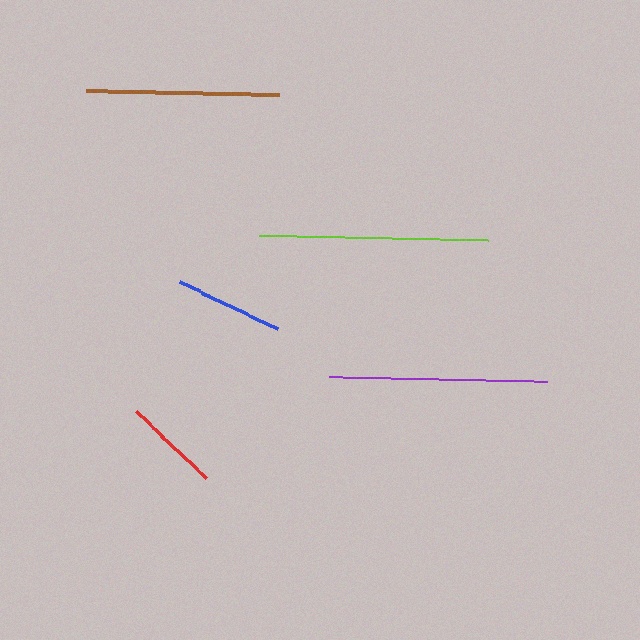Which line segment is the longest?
The lime line is the longest at approximately 229 pixels.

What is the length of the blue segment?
The blue segment is approximately 109 pixels long.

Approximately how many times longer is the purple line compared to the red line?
The purple line is approximately 2.3 times the length of the red line.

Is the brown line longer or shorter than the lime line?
The lime line is longer than the brown line.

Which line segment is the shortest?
The red line is the shortest at approximately 96 pixels.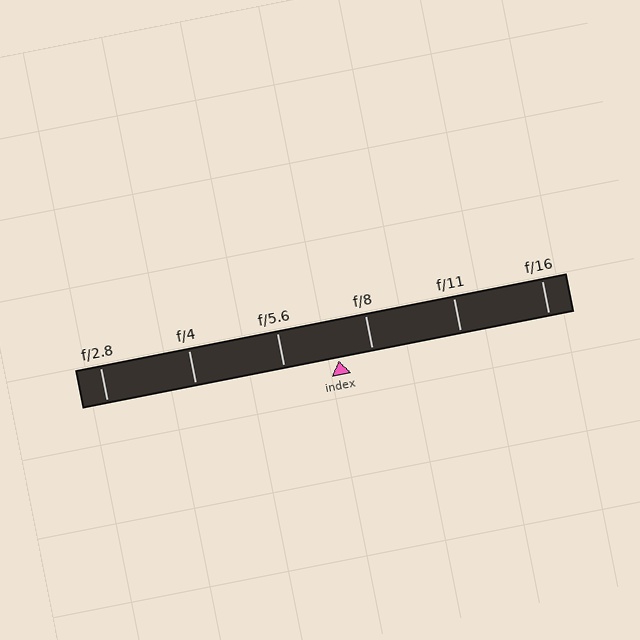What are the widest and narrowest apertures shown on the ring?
The widest aperture shown is f/2.8 and the narrowest is f/16.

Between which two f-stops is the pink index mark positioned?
The index mark is between f/5.6 and f/8.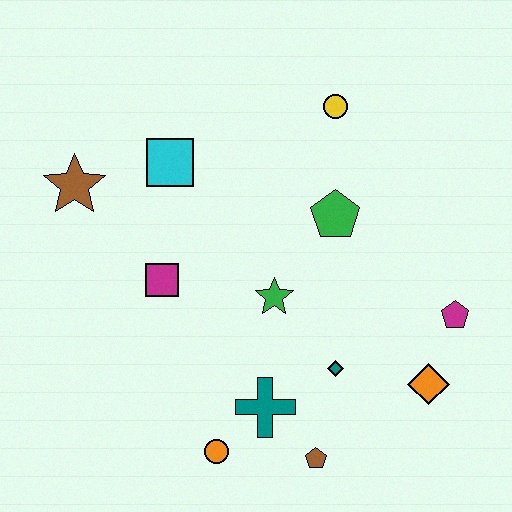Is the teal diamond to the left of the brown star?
No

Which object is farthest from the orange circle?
The yellow circle is farthest from the orange circle.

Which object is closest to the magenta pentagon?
The orange diamond is closest to the magenta pentagon.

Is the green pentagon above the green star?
Yes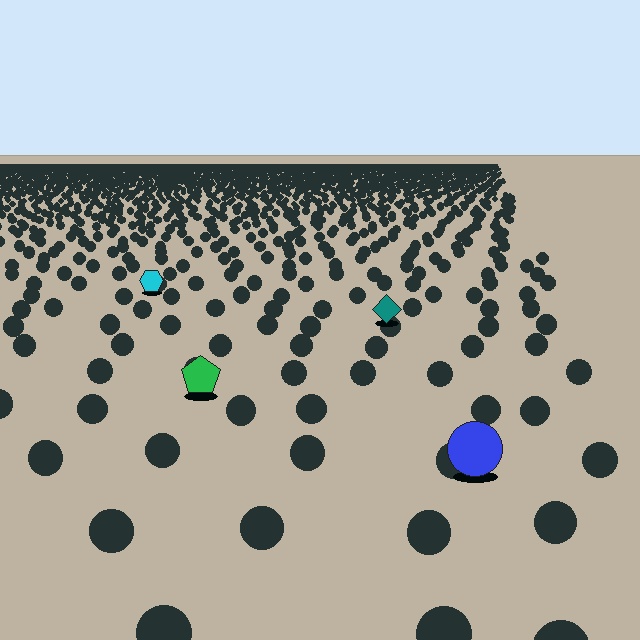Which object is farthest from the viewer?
The cyan hexagon is farthest from the viewer. It appears smaller and the ground texture around it is denser.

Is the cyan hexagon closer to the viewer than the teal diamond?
No. The teal diamond is closer — you can tell from the texture gradient: the ground texture is coarser near it.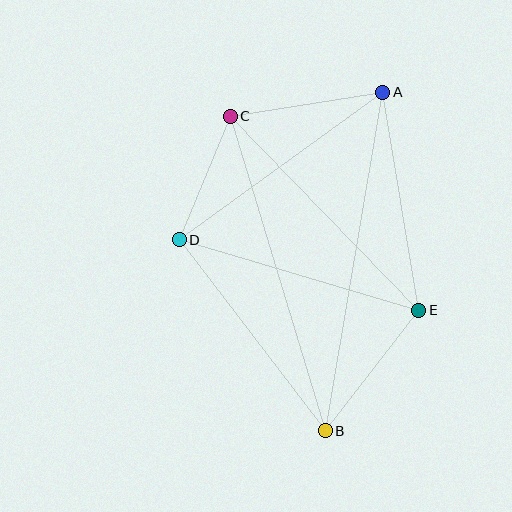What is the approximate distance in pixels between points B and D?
The distance between B and D is approximately 241 pixels.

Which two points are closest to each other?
Points C and D are closest to each other.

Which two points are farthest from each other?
Points A and B are farthest from each other.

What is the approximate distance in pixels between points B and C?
The distance between B and C is approximately 329 pixels.